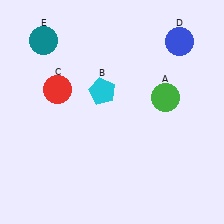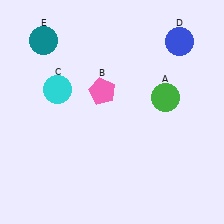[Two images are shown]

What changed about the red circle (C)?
In Image 1, C is red. In Image 2, it changed to cyan.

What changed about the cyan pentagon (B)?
In Image 1, B is cyan. In Image 2, it changed to pink.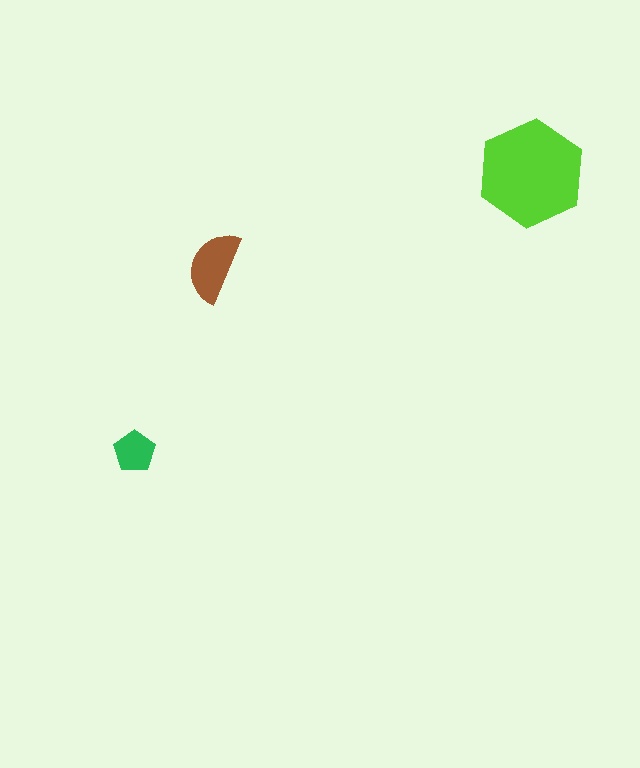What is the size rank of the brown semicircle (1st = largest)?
2nd.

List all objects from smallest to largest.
The green pentagon, the brown semicircle, the lime hexagon.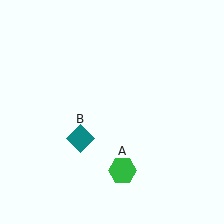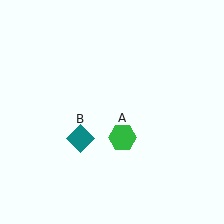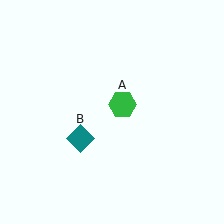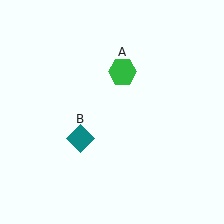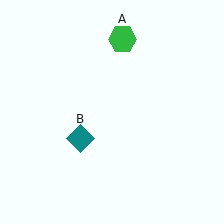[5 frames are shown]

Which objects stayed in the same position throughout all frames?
Teal diamond (object B) remained stationary.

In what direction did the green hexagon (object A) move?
The green hexagon (object A) moved up.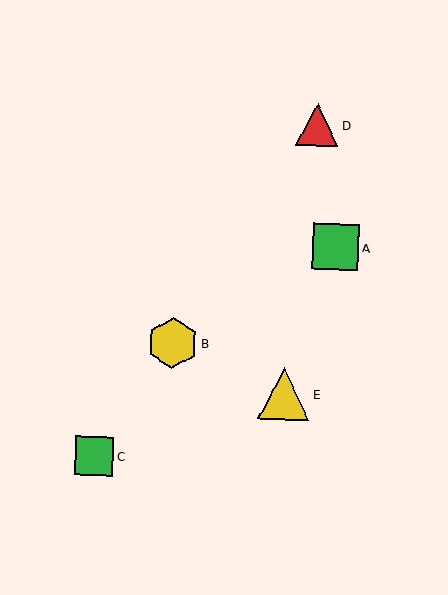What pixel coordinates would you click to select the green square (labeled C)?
Click at (94, 456) to select the green square C.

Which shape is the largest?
The yellow triangle (labeled E) is the largest.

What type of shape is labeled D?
Shape D is a red triangle.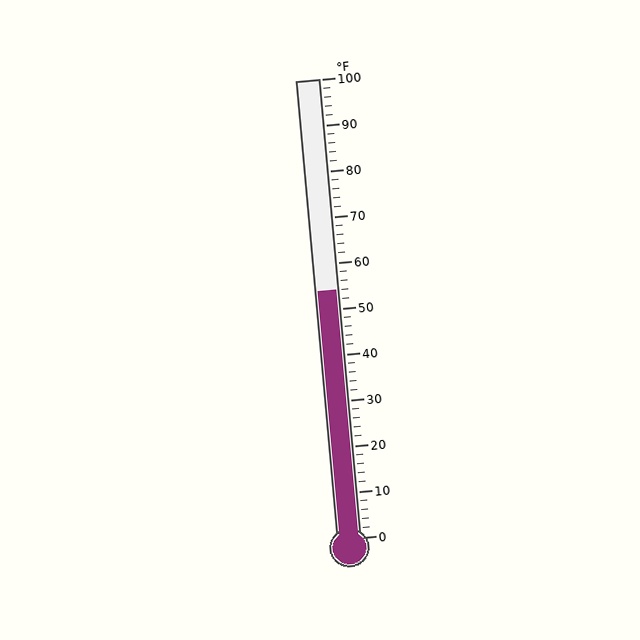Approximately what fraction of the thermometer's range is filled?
The thermometer is filled to approximately 55% of its range.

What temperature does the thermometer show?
The thermometer shows approximately 54°F.